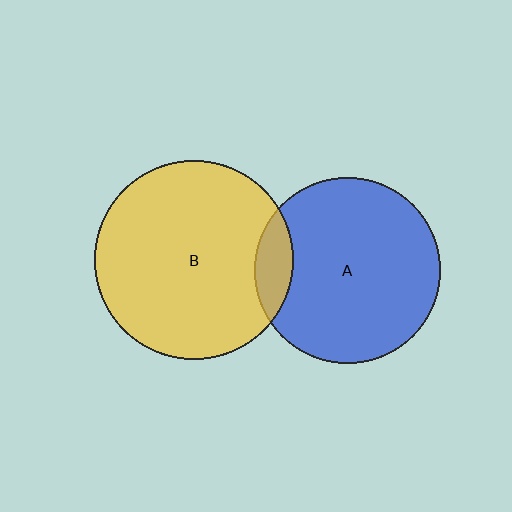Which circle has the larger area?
Circle B (yellow).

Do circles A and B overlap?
Yes.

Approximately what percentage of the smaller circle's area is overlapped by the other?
Approximately 10%.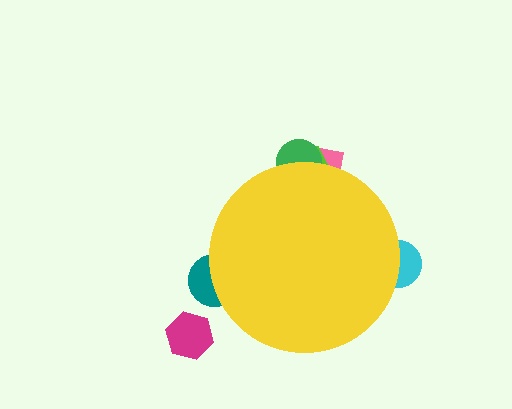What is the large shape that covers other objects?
A yellow circle.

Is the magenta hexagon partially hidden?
No, the magenta hexagon is fully visible.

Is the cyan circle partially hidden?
Yes, the cyan circle is partially hidden behind the yellow circle.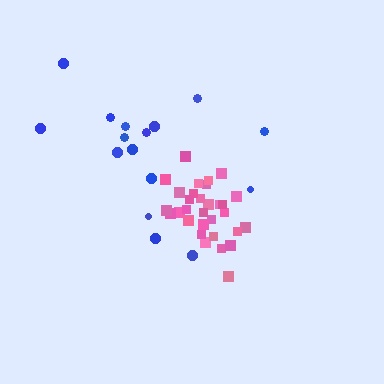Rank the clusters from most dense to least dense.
pink, blue.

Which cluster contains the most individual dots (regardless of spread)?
Pink (31).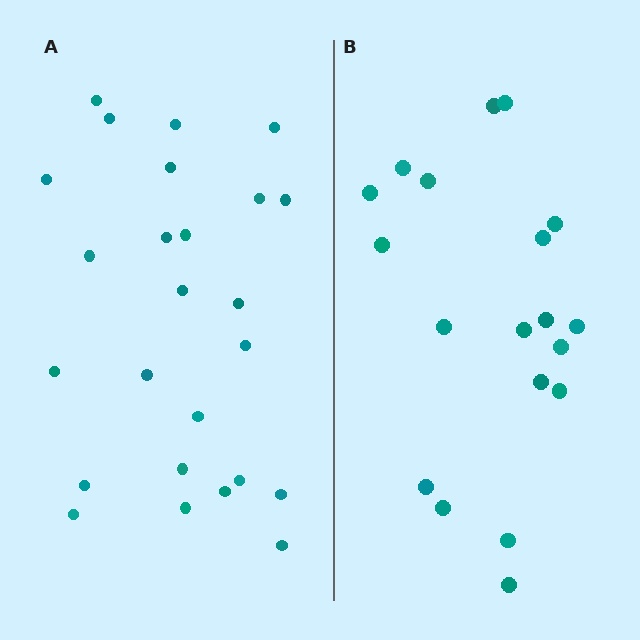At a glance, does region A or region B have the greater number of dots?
Region A (the left region) has more dots.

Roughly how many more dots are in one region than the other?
Region A has about 6 more dots than region B.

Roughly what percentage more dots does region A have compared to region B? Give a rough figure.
About 30% more.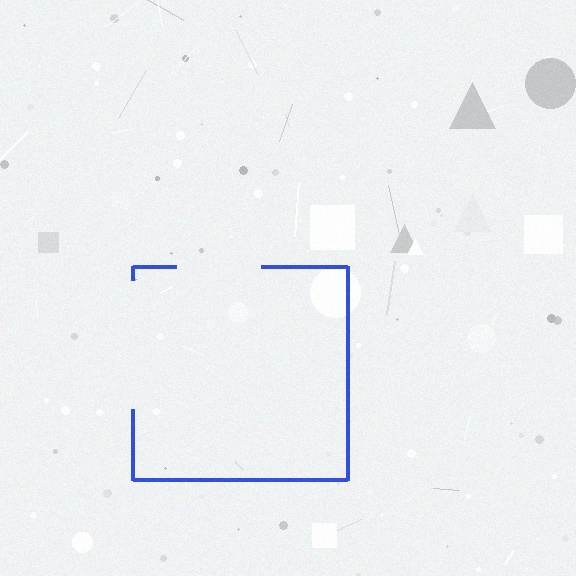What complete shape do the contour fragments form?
The contour fragments form a square.